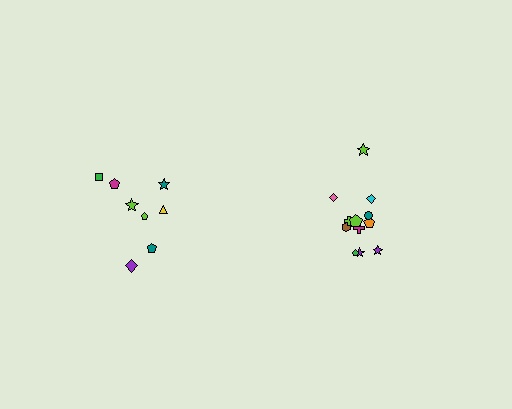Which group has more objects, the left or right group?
The right group.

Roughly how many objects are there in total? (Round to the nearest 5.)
Roughly 20 objects in total.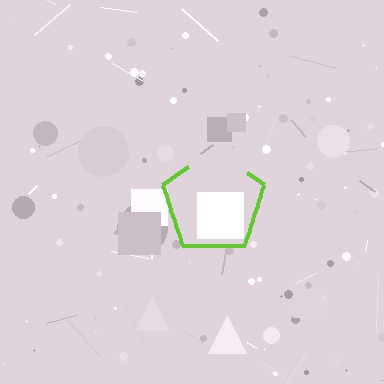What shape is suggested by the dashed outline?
The dashed outline suggests a pentagon.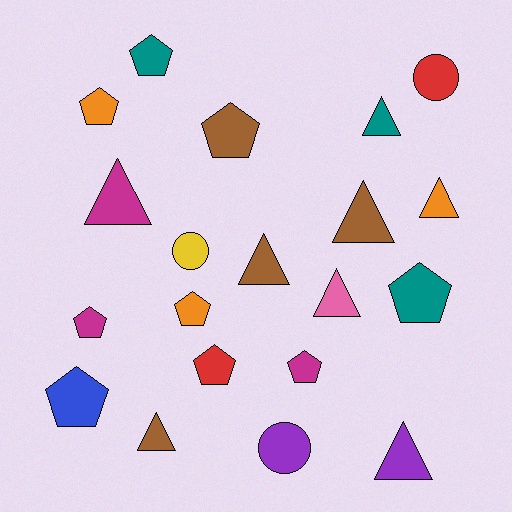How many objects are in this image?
There are 20 objects.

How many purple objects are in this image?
There are 2 purple objects.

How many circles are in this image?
There are 3 circles.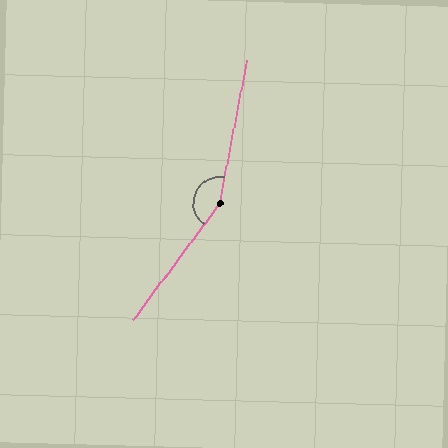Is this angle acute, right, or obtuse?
It is obtuse.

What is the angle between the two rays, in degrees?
Approximately 154 degrees.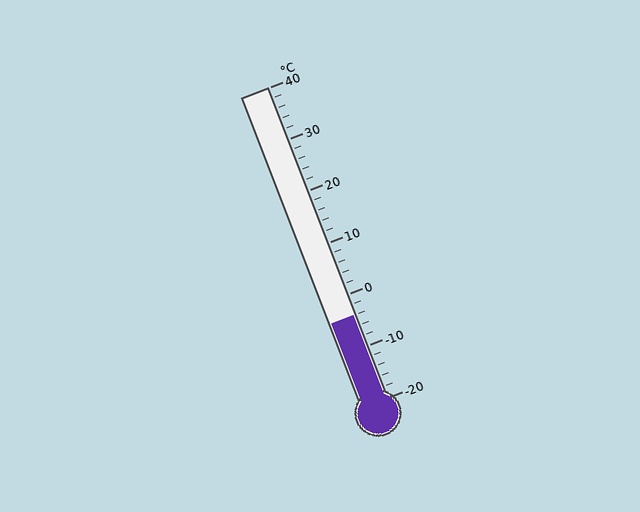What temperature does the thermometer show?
The thermometer shows approximately -4°C.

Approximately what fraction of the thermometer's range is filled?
The thermometer is filled to approximately 25% of its range.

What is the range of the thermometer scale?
The thermometer scale ranges from -20°C to 40°C.